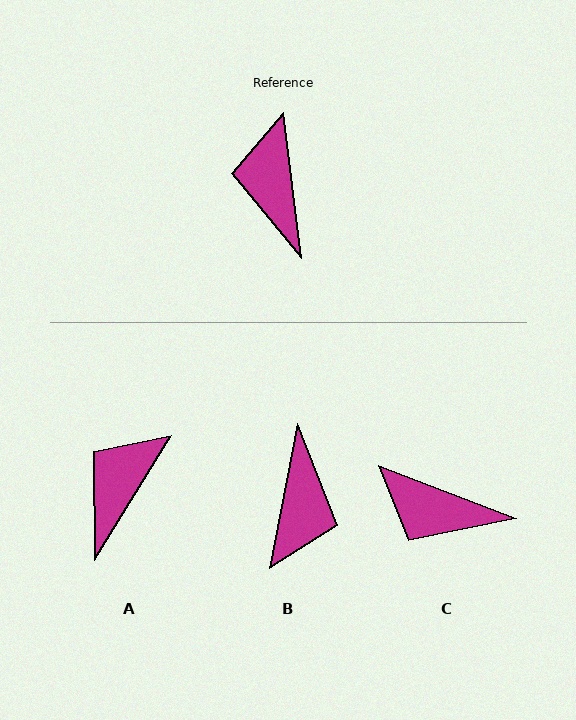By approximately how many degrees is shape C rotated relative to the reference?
Approximately 62 degrees counter-clockwise.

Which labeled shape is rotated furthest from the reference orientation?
B, about 162 degrees away.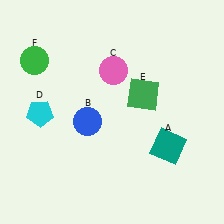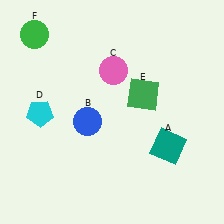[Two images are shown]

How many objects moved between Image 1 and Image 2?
1 object moved between the two images.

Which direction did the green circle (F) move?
The green circle (F) moved up.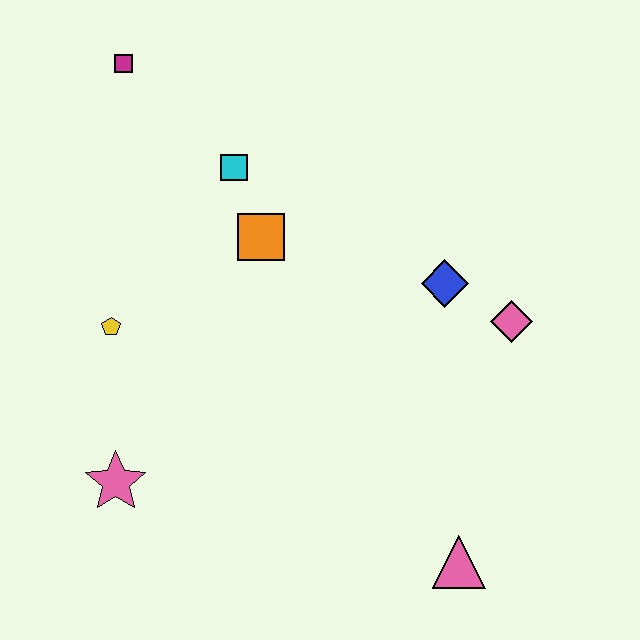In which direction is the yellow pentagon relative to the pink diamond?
The yellow pentagon is to the left of the pink diamond.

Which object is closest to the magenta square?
The cyan square is closest to the magenta square.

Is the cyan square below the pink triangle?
No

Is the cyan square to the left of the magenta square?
No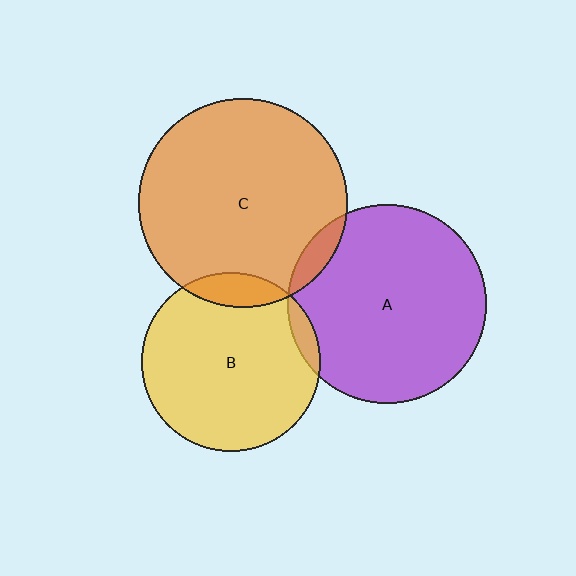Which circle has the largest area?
Circle C (orange).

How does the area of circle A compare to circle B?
Approximately 1.3 times.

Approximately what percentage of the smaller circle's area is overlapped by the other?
Approximately 5%.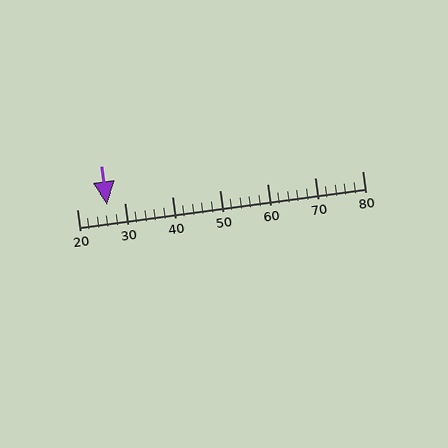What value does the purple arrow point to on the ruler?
The purple arrow points to approximately 26.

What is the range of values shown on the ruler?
The ruler shows values from 20 to 80.